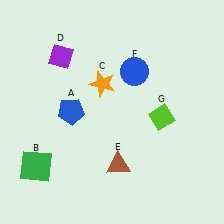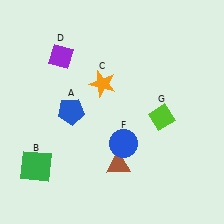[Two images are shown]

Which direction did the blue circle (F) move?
The blue circle (F) moved down.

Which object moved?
The blue circle (F) moved down.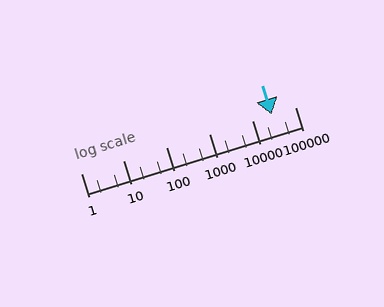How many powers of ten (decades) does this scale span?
The scale spans 5 decades, from 1 to 100000.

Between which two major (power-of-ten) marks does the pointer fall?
The pointer is between 10000 and 100000.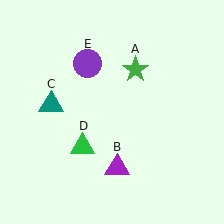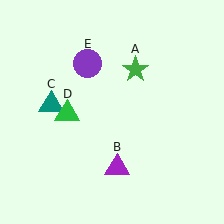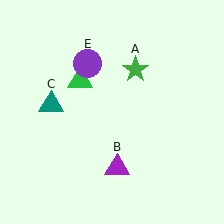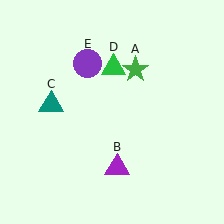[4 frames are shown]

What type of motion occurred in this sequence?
The green triangle (object D) rotated clockwise around the center of the scene.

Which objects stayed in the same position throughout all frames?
Green star (object A) and purple triangle (object B) and teal triangle (object C) and purple circle (object E) remained stationary.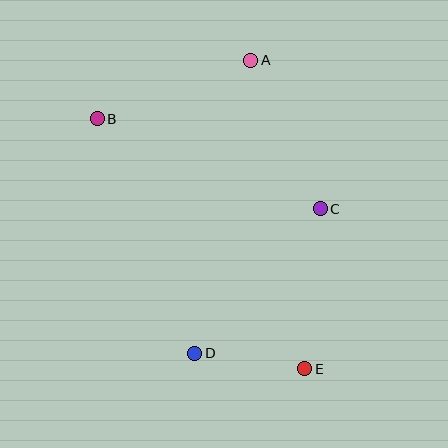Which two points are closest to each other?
Points D and E are closest to each other.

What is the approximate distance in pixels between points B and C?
The distance between B and C is approximately 240 pixels.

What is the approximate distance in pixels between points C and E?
The distance between C and E is approximately 161 pixels.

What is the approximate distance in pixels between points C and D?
The distance between C and D is approximately 191 pixels.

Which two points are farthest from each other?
Points B and E are farthest from each other.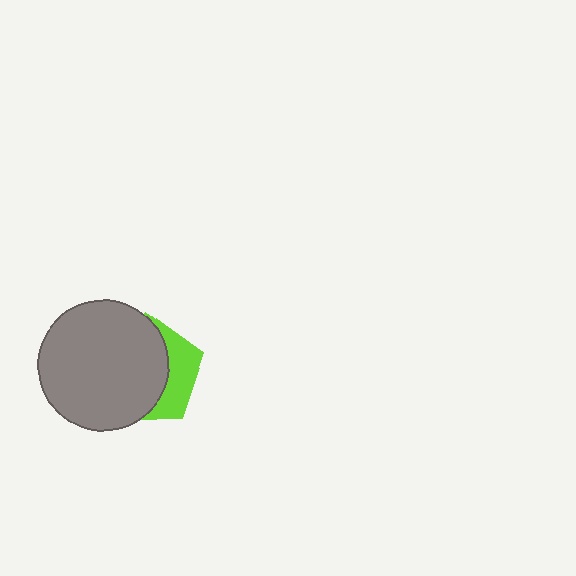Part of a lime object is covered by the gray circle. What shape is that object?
It is a pentagon.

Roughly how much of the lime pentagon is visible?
A small part of it is visible (roughly 33%).